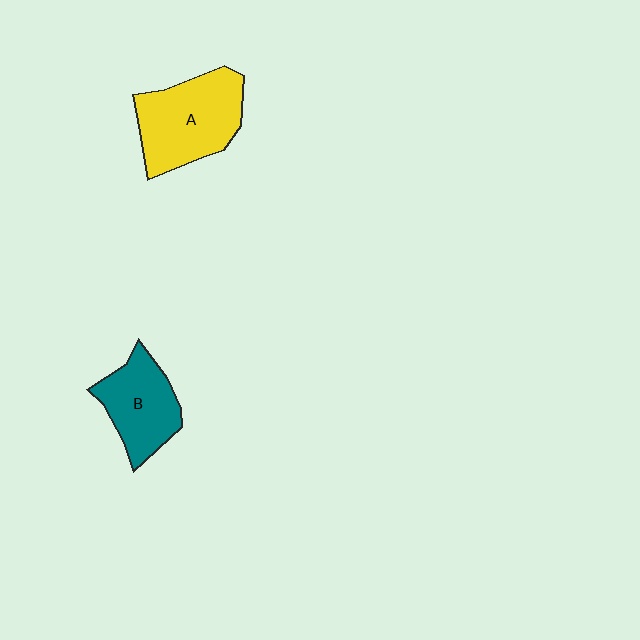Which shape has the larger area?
Shape A (yellow).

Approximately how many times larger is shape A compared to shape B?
Approximately 1.3 times.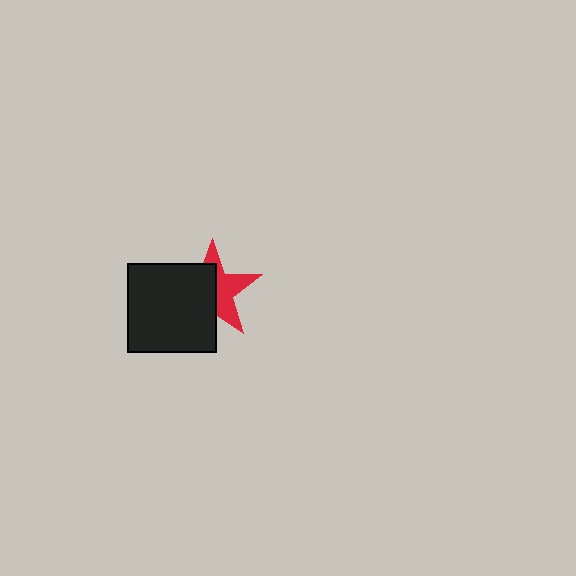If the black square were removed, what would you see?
You would see the complete red star.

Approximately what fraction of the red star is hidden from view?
Roughly 54% of the red star is hidden behind the black square.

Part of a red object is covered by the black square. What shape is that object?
It is a star.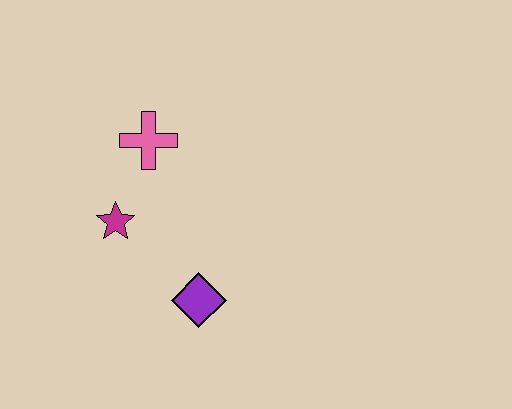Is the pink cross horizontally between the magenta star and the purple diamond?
Yes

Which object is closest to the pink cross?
The magenta star is closest to the pink cross.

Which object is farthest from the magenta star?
The purple diamond is farthest from the magenta star.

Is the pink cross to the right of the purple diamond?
No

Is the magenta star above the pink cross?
No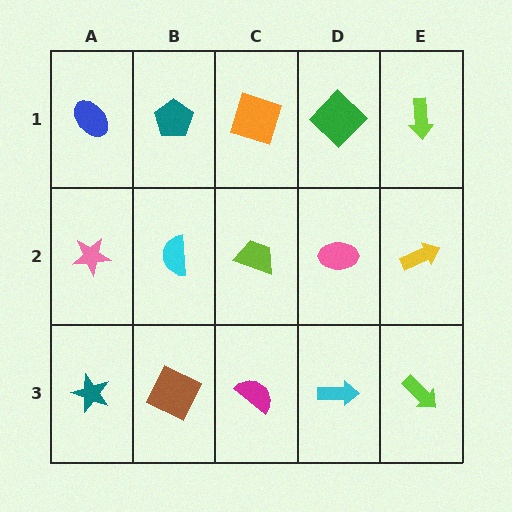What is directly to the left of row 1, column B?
A blue ellipse.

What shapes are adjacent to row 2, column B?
A teal pentagon (row 1, column B), a brown square (row 3, column B), a pink star (row 2, column A), a lime trapezoid (row 2, column C).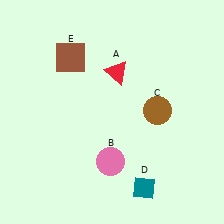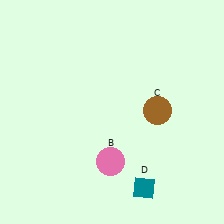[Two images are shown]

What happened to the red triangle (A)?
The red triangle (A) was removed in Image 2. It was in the top-right area of Image 1.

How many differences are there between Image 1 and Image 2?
There are 2 differences between the two images.